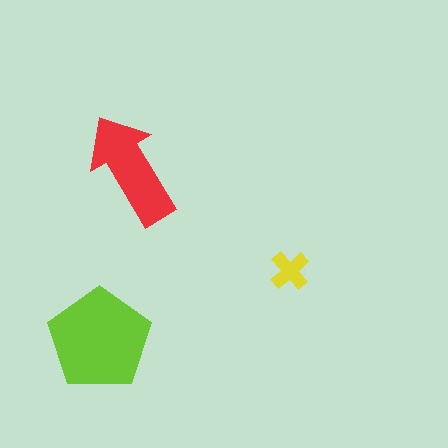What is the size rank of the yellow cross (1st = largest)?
3rd.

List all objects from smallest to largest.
The yellow cross, the red arrow, the lime pentagon.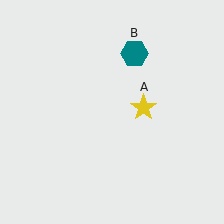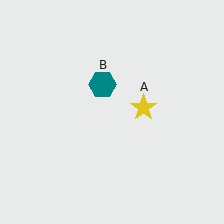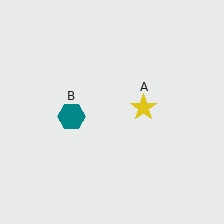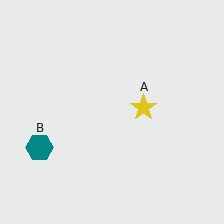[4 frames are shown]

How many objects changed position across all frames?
1 object changed position: teal hexagon (object B).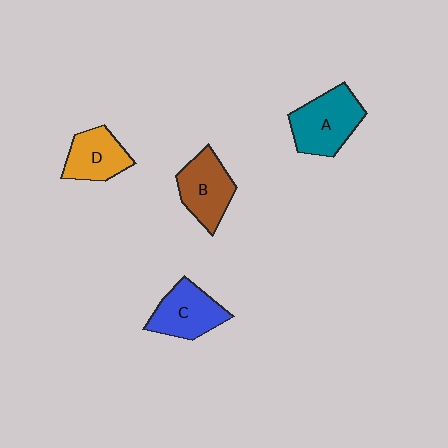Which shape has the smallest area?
Shape D (orange).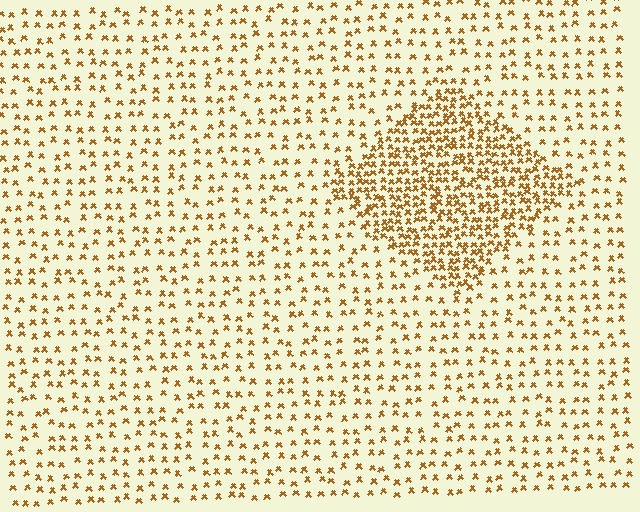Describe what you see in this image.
The image contains small brown elements arranged at two different densities. A diamond-shaped region is visible where the elements are more densely packed than the surrounding area.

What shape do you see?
I see a diamond.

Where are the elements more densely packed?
The elements are more densely packed inside the diamond boundary.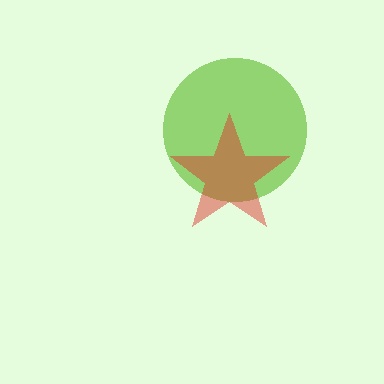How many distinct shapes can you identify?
There are 2 distinct shapes: a lime circle, a red star.